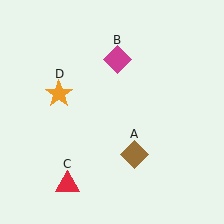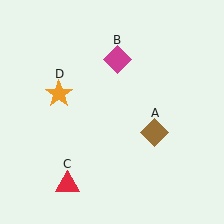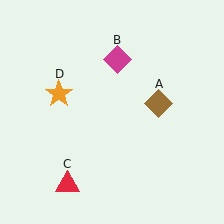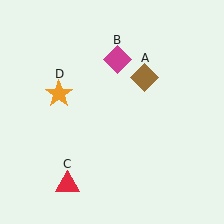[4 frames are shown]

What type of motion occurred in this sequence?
The brown diamond (object A) rotated counterclockwise around the center of the scene.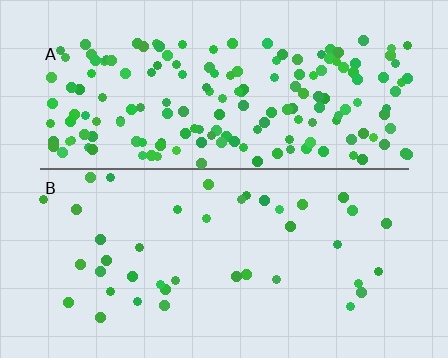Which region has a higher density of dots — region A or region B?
A (the top).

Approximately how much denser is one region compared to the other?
Approximately 4.3× — region A over region B.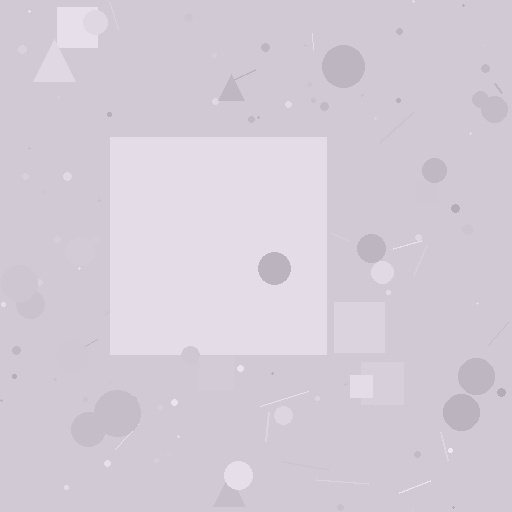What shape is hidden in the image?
A square is hidden in the image.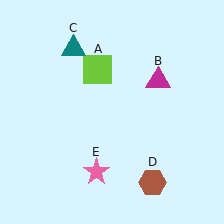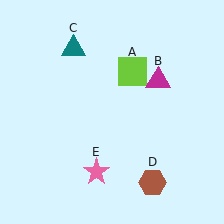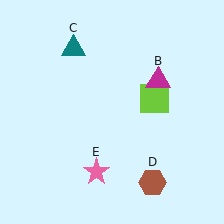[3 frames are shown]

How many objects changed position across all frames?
1 object changed position: lime square (object A).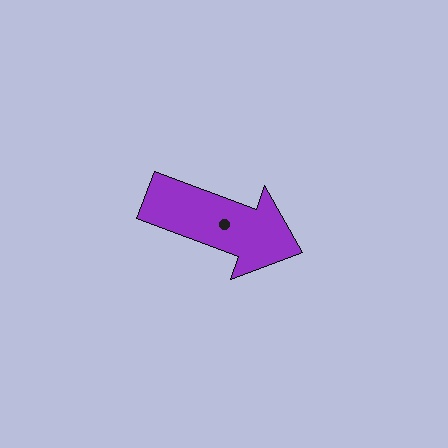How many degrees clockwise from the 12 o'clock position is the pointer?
Approximately 110 degrees.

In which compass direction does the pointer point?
East.